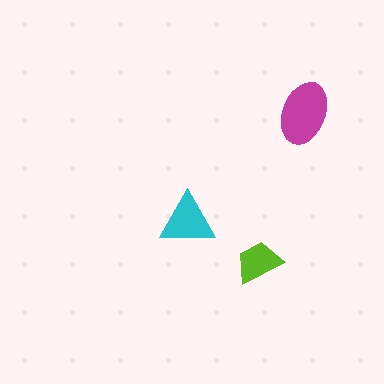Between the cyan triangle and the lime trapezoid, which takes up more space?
The cyan triangle.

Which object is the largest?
The magenta ellipse.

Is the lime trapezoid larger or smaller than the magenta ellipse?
Smaller.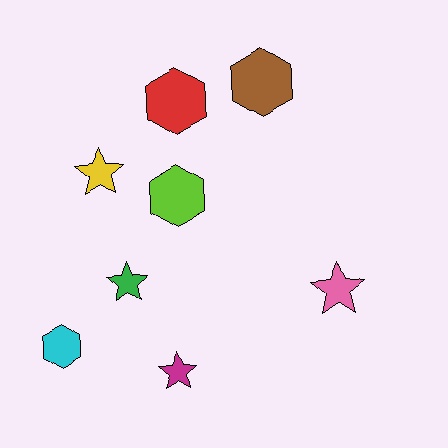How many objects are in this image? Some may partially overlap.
There are 8 objects.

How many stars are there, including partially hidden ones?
There are 4 stars.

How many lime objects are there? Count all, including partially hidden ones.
There is 1 lime object.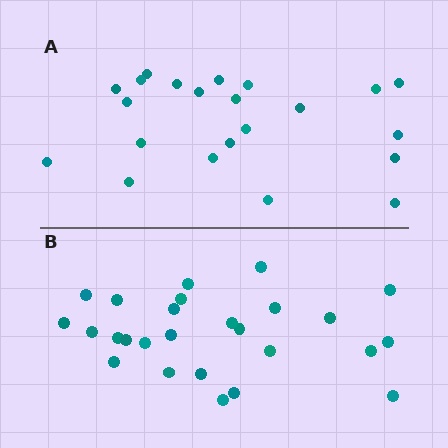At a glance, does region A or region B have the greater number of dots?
Region B (the bottom region) has more dots.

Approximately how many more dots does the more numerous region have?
Region B has about 4 more dots than region A.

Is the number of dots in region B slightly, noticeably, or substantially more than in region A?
Region B has only slightly more — the two regions are fairly close. The ratio is roughly 1.2 to 1.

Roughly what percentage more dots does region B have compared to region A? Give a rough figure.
About 20% more.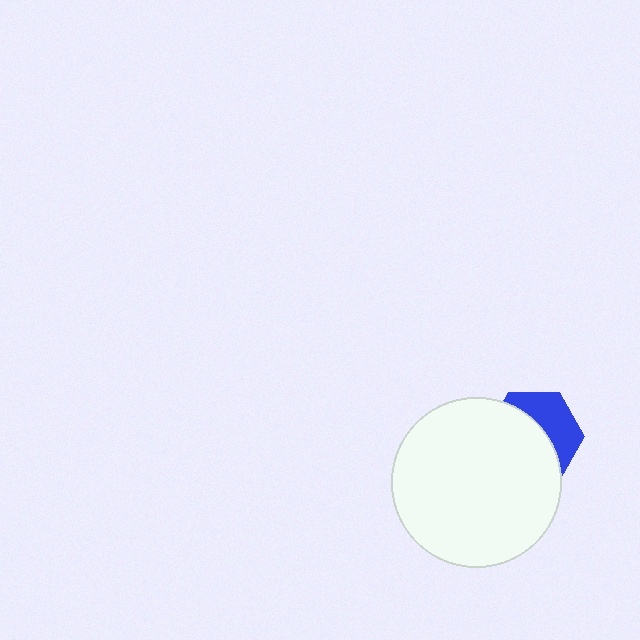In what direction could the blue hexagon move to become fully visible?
The blue hexagon could move toward the upper-right. That would shift it out from behind the white circle entirely.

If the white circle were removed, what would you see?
You would see the complete blue hexagon.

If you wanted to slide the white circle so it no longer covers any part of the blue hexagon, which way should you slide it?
Slide it toward the lower-left — that is the most direct way to separate the two shapes.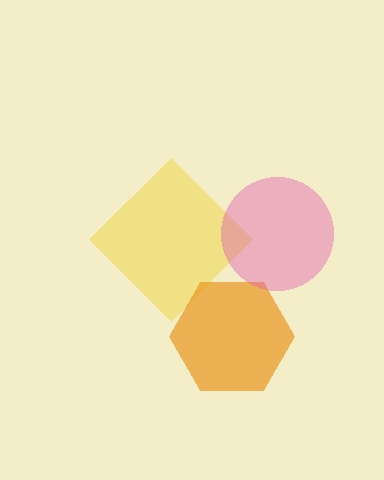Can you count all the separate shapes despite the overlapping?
Yes, there are 3 separate shapes.